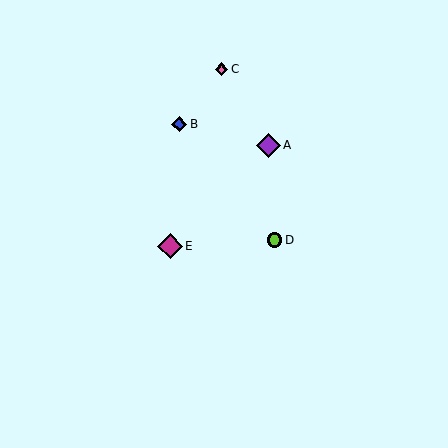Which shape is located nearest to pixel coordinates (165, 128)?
The blue diamond (labeled B) at (179, 124) is nearest to that location.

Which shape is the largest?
The magenta diamond (labeled E) is the largest.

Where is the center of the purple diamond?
The center of the purple diamond is at (268, 145).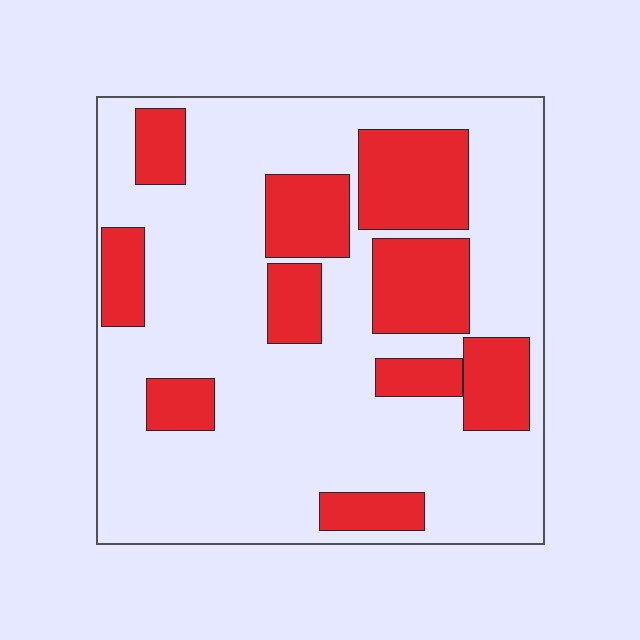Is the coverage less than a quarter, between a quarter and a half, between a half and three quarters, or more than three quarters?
Between a quarter and a half.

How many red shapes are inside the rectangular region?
10.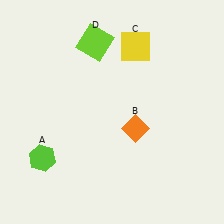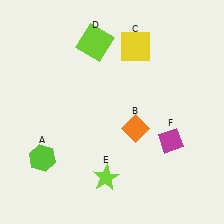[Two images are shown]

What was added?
A lime star (E), a magenta diamond (F) were added in Image 2.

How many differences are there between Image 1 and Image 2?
There are 2 differences between the two images.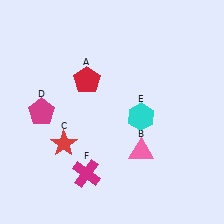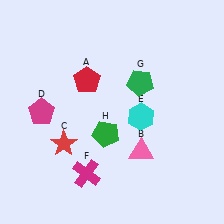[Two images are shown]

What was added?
A green pentagon (G), a green pentagon (H) were added in Image 2.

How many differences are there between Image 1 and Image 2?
There are 2 differences between the two images.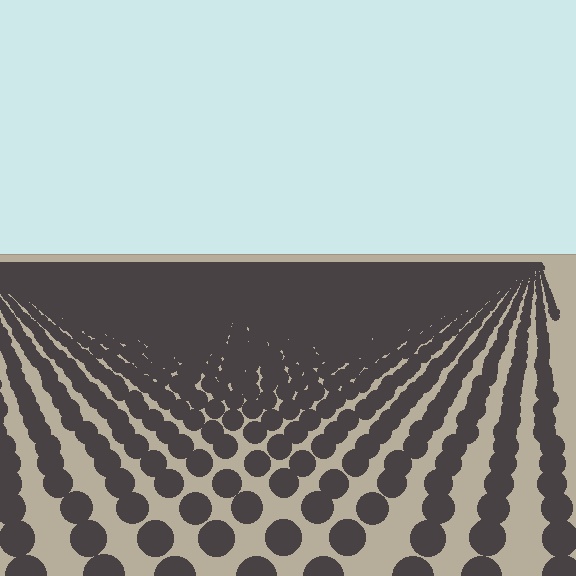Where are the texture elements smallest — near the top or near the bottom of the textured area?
Near the top.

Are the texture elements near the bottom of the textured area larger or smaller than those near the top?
Larger. Near the bottom, elements are closer to the viewer and appear at a bigger on-screen size.